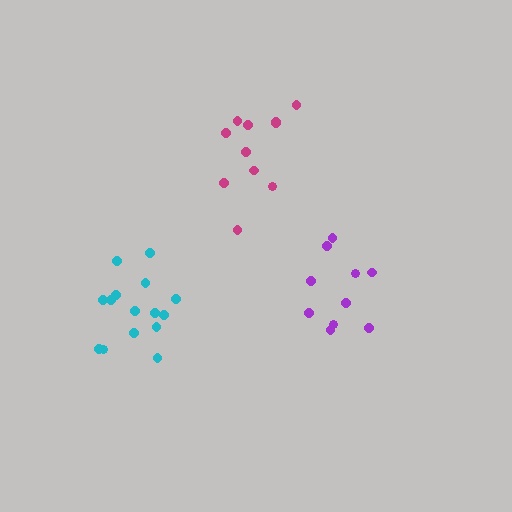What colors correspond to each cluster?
The clusters are colored: cyan, purple, magenta.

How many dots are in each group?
Group 1: 15 dots, Group 2: 10 dots, Group 3: 11 dots (36 total).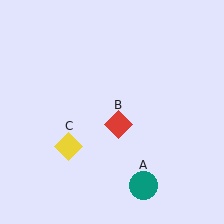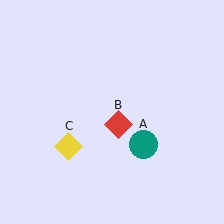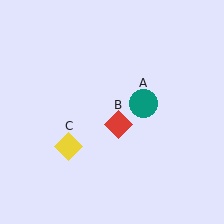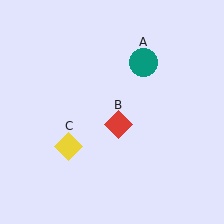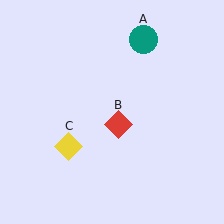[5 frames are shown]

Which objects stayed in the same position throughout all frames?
Red diamond (object B) and yellow diamond (object C) remained stationary.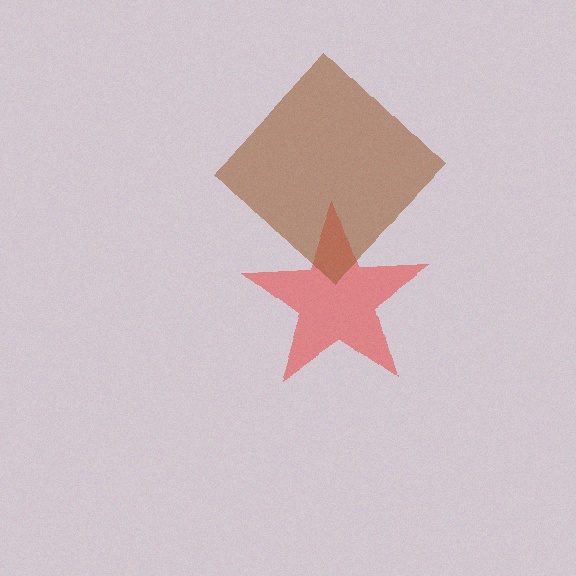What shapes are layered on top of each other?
The layered shapes are: a red star, a brown diamond.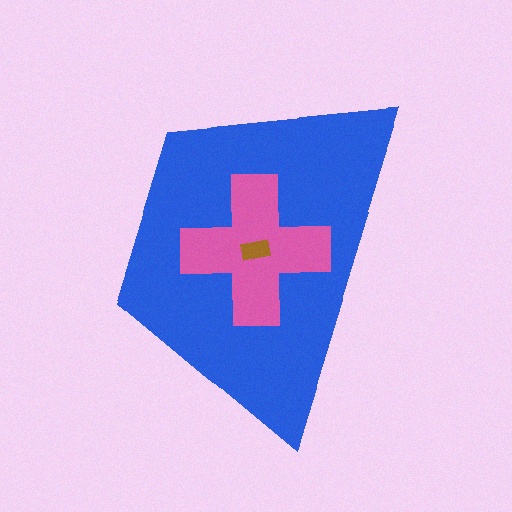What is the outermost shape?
The blue trapezoid.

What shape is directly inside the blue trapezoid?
The pink cross.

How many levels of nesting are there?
3.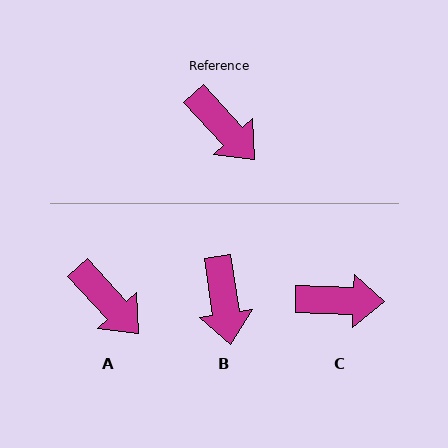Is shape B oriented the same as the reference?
No, it is off by about 34 degrees.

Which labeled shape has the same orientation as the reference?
A.